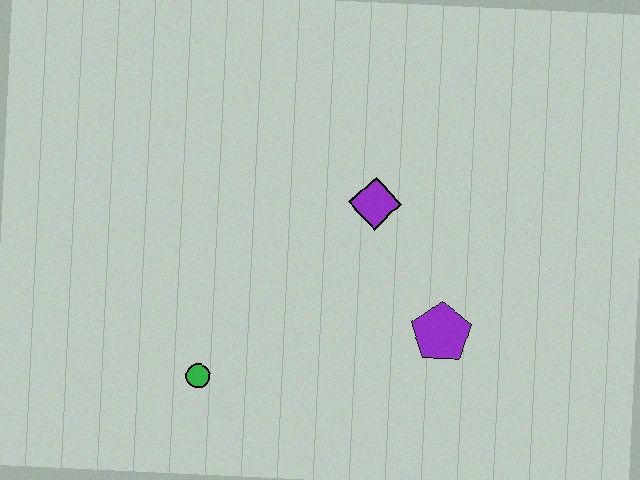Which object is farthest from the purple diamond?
The green circle is farthest from the purple diamond.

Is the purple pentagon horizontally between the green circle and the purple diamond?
No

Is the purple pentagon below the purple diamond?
Yes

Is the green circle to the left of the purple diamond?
Yes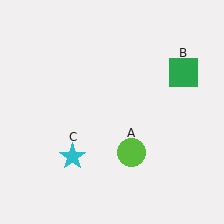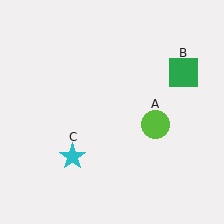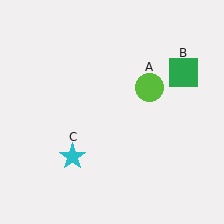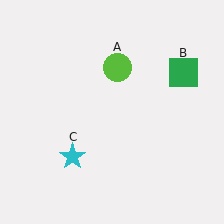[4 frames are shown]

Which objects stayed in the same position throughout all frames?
Green square (object B) and cyan star (object C) remained stationary.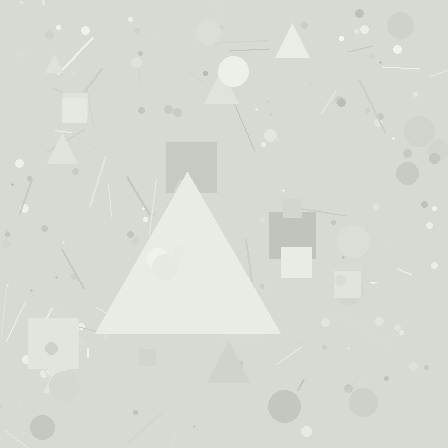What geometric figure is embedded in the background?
A triangle is embedded in the background.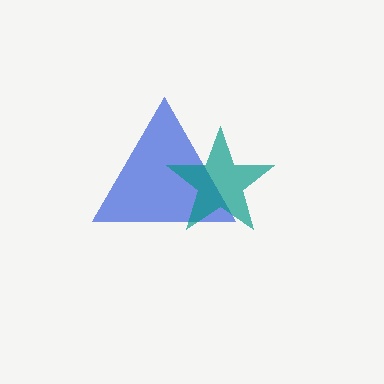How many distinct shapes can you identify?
There are 2 distinct shapes: a blue triangle, a teal star.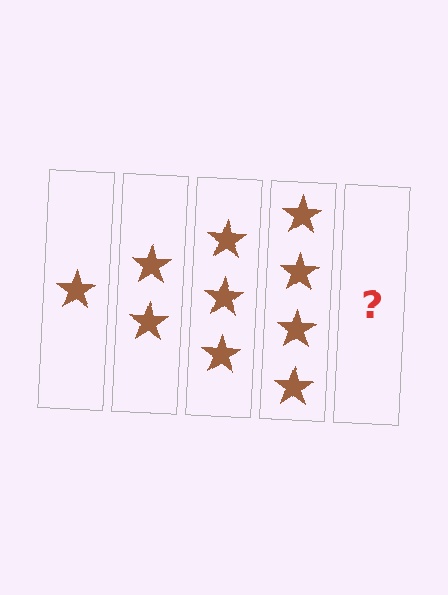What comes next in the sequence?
The next element should be 5 stars.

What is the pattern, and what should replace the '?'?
The pattern is that each step adds one more star. The '?' should be 5 stars.